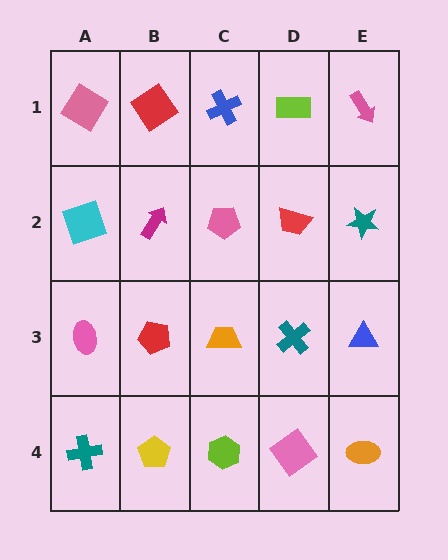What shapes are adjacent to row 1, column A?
A cyan square (row 2, column A), a red diamond (row 1, column B).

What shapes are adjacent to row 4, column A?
A pink ellipse (row 3, column A), a yellow pentagon (row 4, column B).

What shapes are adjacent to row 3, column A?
A cyan square (row 2, column A), a teal cross (row 4, column A), a red pentagon (row 3, column B).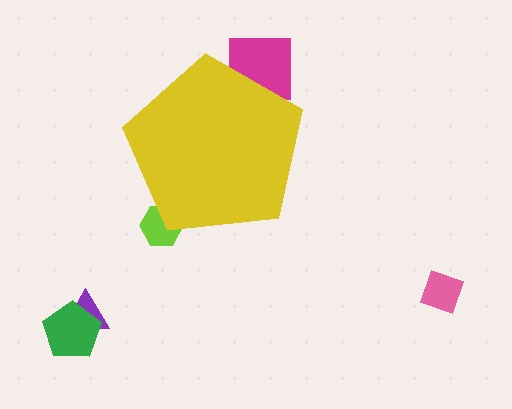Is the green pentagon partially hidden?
No, the green pentagon is fully visible.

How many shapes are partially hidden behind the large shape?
2 shapes are partially hidden.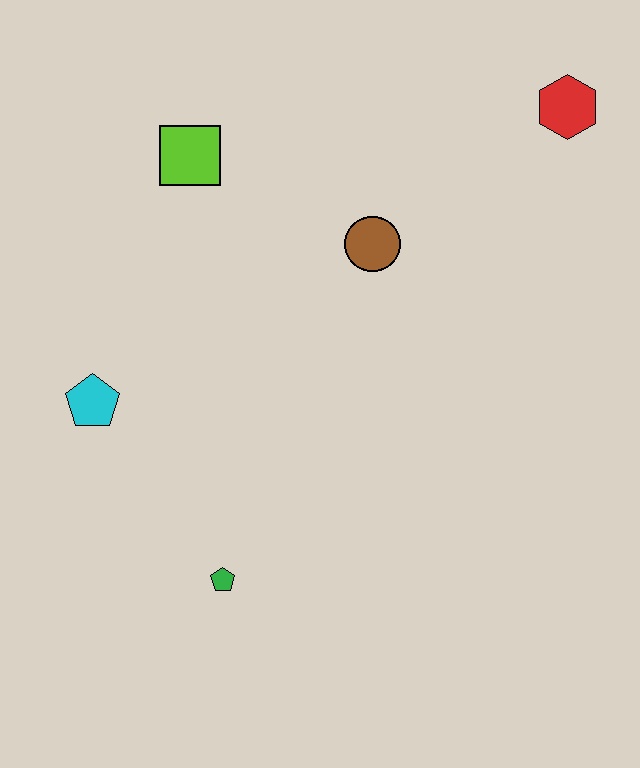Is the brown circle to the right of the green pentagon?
Yes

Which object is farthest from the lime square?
The green pentagon is farthest from the lime square.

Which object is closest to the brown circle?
The lime square is closest to the brown circle.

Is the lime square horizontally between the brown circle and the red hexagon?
No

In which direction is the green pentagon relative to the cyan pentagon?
The green pentagon is below the cyan pentagon.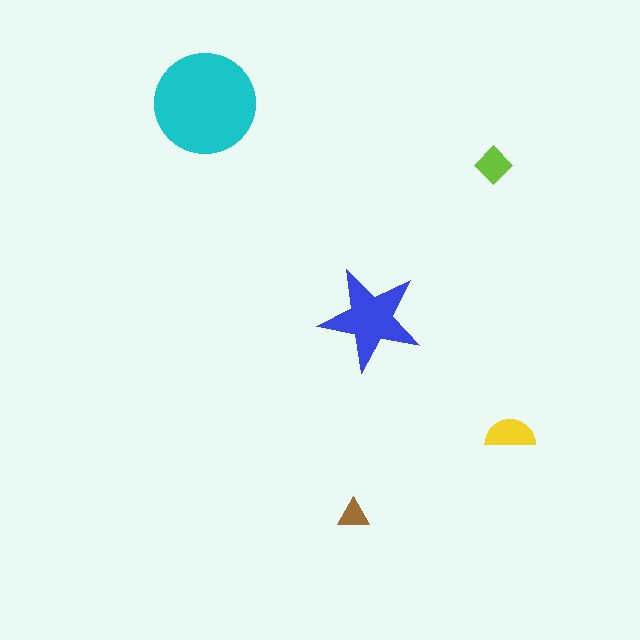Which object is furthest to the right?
The yellow semicircle is rightmost.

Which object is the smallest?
The brown triangle.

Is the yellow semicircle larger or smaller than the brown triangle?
Larger.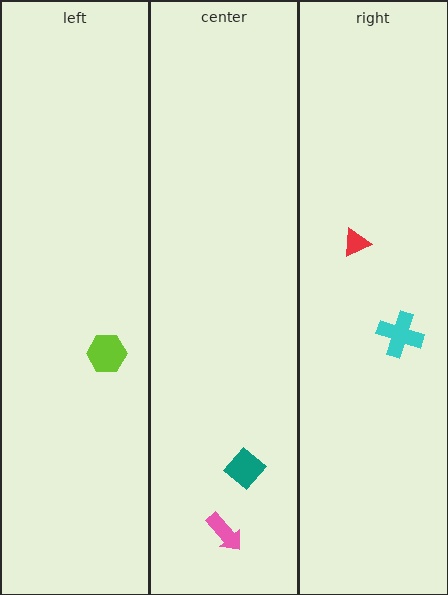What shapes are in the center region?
The pink arrow, the teal diamond.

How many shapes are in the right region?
2.